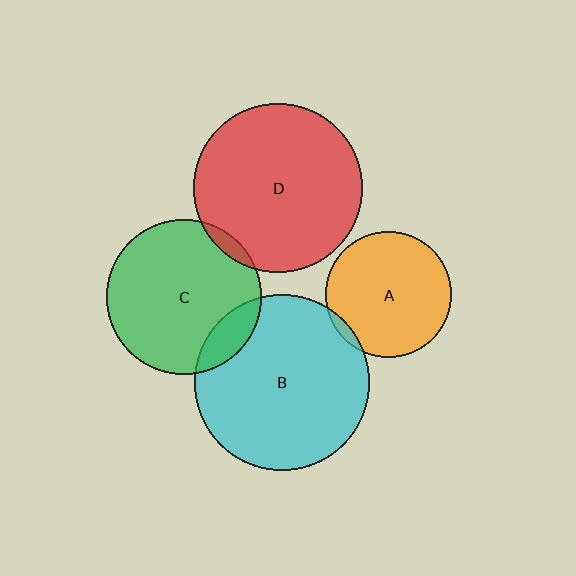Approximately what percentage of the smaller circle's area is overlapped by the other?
Approximately 5%.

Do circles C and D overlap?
Yes.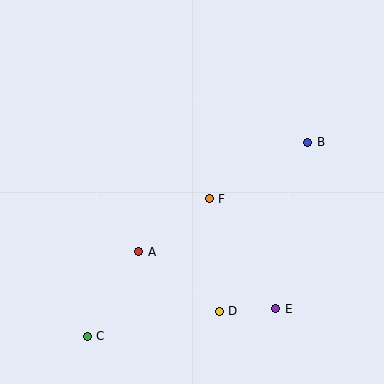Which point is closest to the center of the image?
Point F at (209, 199) is closest to the center.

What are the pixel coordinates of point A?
Point A is at (139, 252).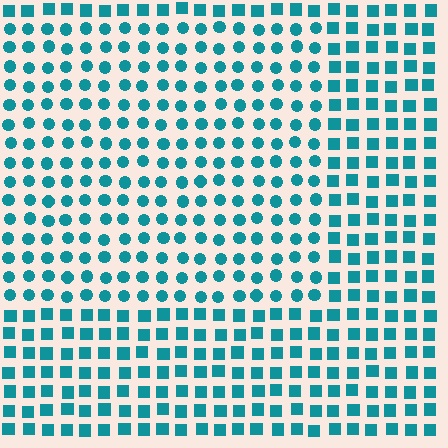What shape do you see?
I see a rectangle.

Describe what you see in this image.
The image is filled with small teal elements arranged in a uniform grid. A rectangle-shaped region contains circles, while the surrounding area contains squares. The boundary is defined purely by the change in element shape.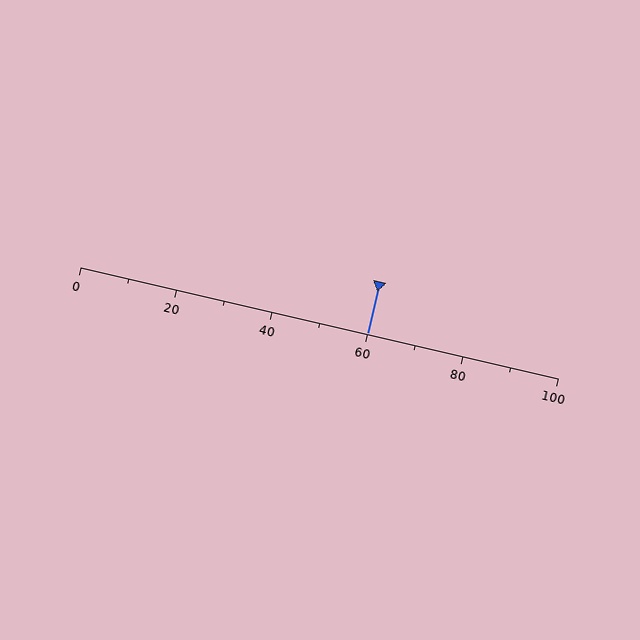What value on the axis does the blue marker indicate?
The marker indicates approximately 60.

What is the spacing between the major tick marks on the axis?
The major ticks are spaced 20 apart.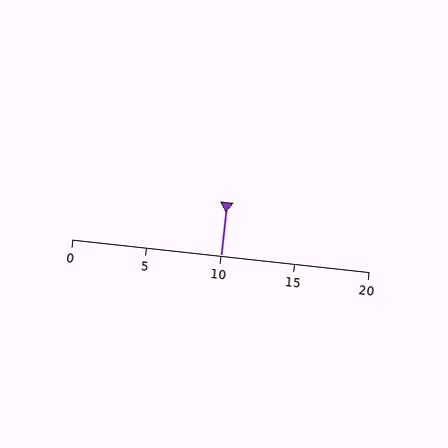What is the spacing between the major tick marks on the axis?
The major ticks are spaced 5 apart.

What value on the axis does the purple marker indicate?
The marker indicates approximately 10.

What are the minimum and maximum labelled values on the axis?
The axis runs from 0 to 20.